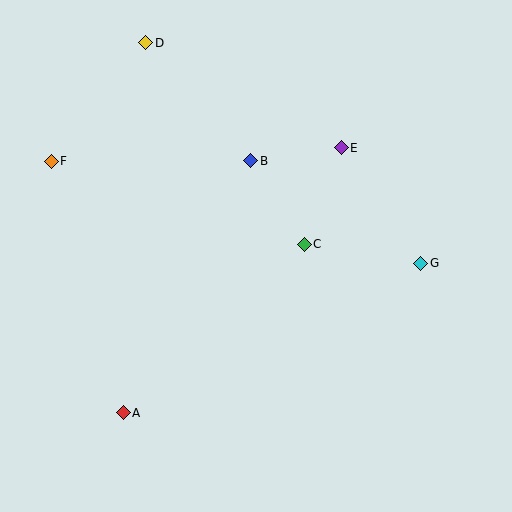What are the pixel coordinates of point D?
Point D is at (146, 43).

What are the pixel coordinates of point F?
Point F is at (51, 161).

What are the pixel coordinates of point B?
Point B is at (251, 161).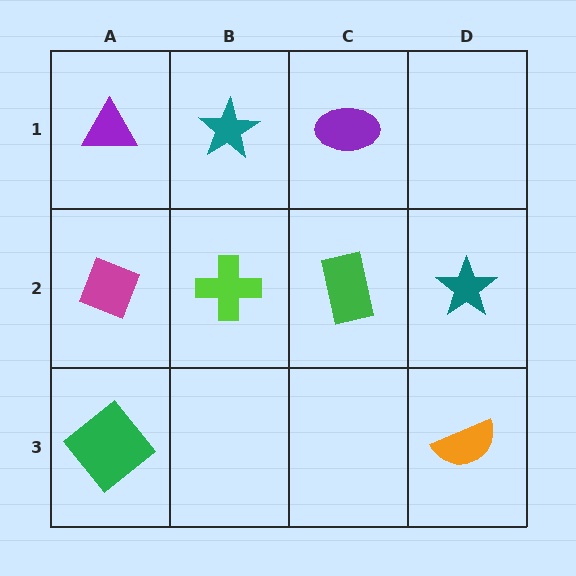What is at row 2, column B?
A lime cross.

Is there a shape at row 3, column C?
No, that cell is empty.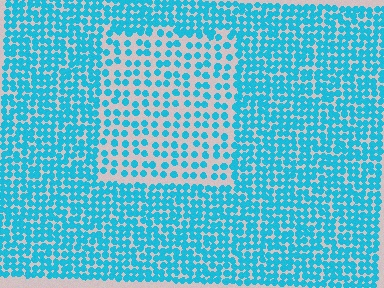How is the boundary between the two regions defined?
The boundary is defined by a change in element density (approximately 2.0x ratio). All elements are the same color, size, and shape.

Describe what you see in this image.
The image contains small cyan elements arranged at two different densities. A rectangle-shaped region is visible where the elements are less densely packed than the surrounding area.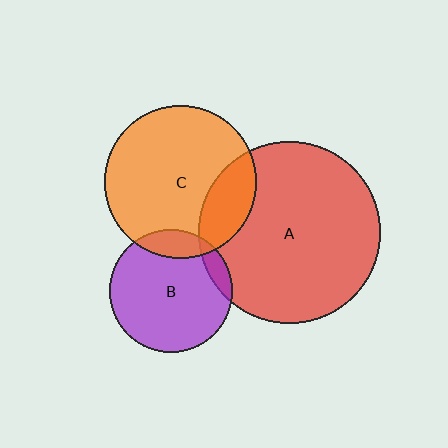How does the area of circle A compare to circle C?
Approximately 1.4 times.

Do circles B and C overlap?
Yes.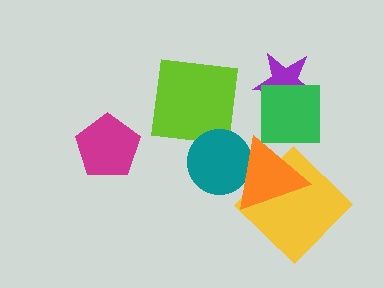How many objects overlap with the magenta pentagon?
0 objects overlap with the magenta pentagon.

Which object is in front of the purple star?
The green square is in front of the purple star.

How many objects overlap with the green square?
1 object overlaps with the green square.